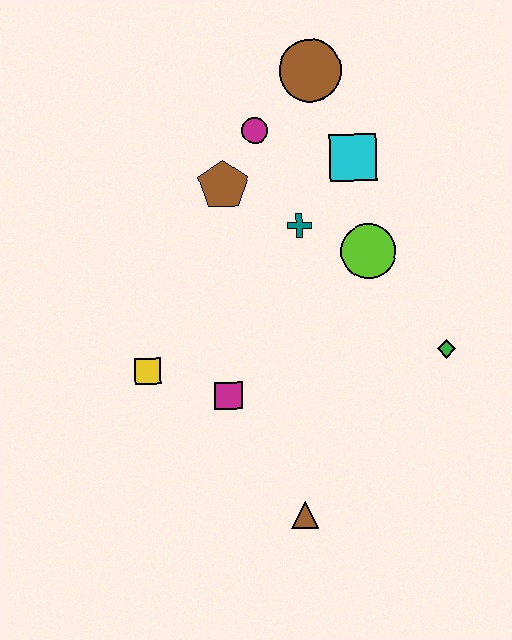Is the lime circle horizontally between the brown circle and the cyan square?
No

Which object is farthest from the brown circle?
The brown triangle is farthest from the brown circle.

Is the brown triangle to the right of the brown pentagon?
Yes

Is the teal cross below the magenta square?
No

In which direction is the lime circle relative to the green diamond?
The lime circle is above the green diamond.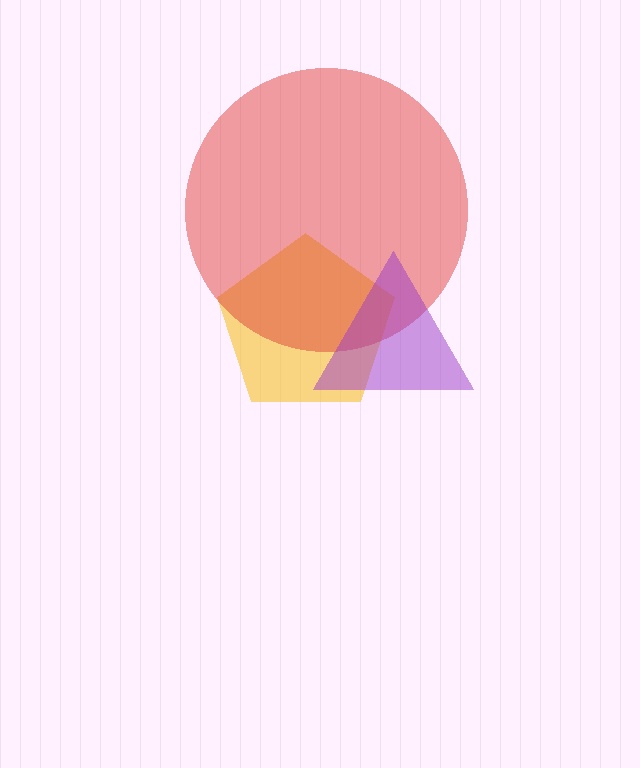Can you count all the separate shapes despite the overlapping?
Yes, there are 3 separate shapes.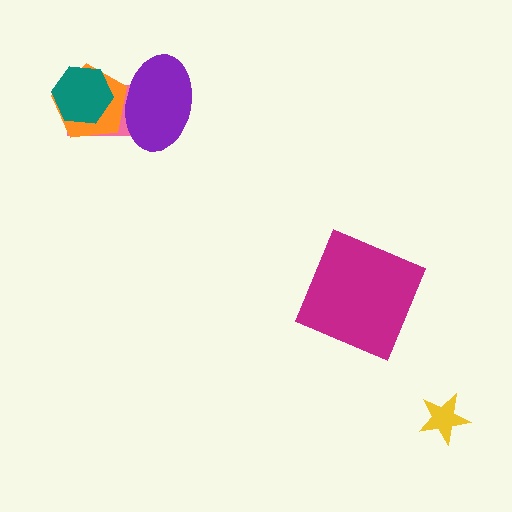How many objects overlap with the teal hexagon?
2 objects overlap with the teal hexagon.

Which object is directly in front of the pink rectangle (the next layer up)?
The orange pentagon is directly in front of the pink rectangle.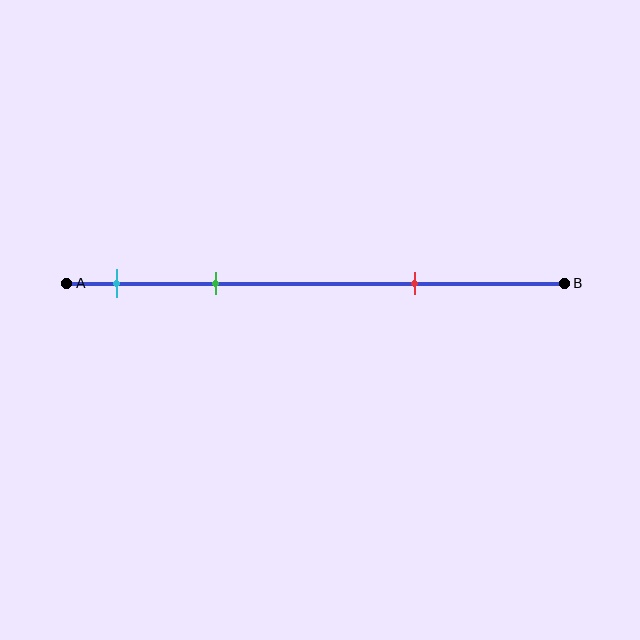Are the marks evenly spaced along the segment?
No, the marks are not evenly spaced.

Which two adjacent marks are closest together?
The cyan and green marks are the closest adjacent pair.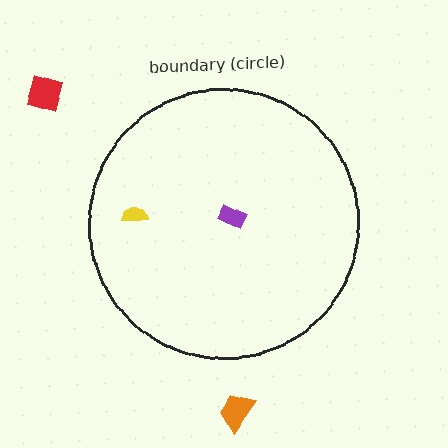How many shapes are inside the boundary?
2 inside, 2 outside.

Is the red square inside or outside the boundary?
Outside.